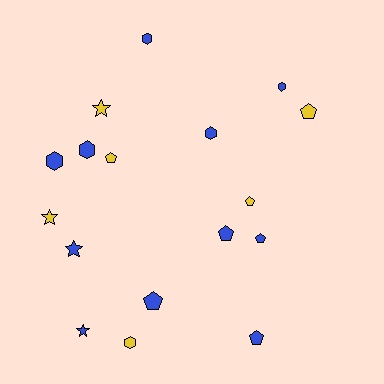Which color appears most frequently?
Blue, with 11 objects.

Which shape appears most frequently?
Pentagon, with 7 objects.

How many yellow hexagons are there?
There is 1 yellow hexagon.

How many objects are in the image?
There are 17 objects.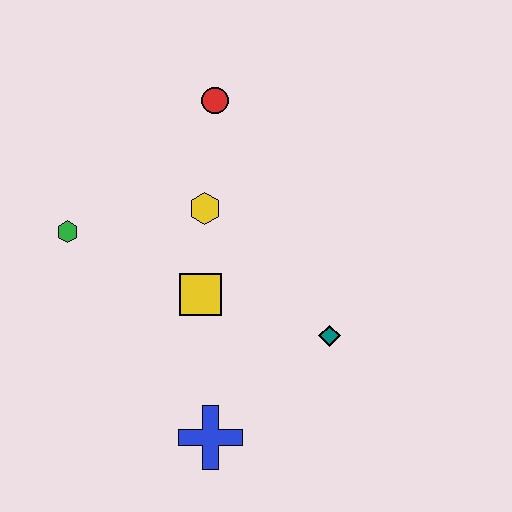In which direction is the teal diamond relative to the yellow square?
The teal diamond is to the right of the yellow square.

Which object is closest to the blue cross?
The yellow square is closest to the blue cross.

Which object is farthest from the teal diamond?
The green hexagon is farthest from the teal diamond.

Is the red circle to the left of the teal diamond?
Yes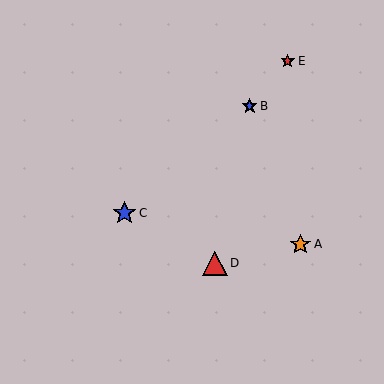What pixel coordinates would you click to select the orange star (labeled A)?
Click at (300, 244) to select the orange star A.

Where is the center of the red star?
The center of the red star is at (288, 61).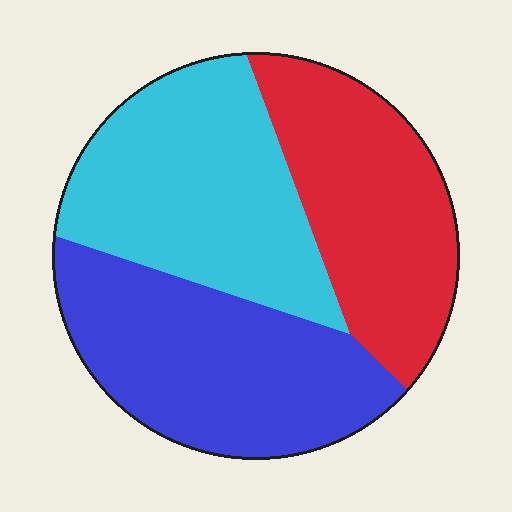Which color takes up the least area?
Red, at roughly 30%.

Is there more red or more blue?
Blue.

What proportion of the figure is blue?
Blue covers about 35% of the figure.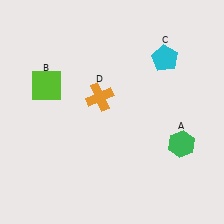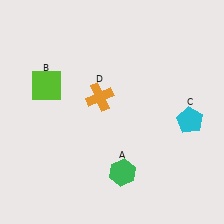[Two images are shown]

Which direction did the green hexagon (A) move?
The green hexagon (A) moved left.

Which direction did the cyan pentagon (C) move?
The cyan pentagon (C) moved down.